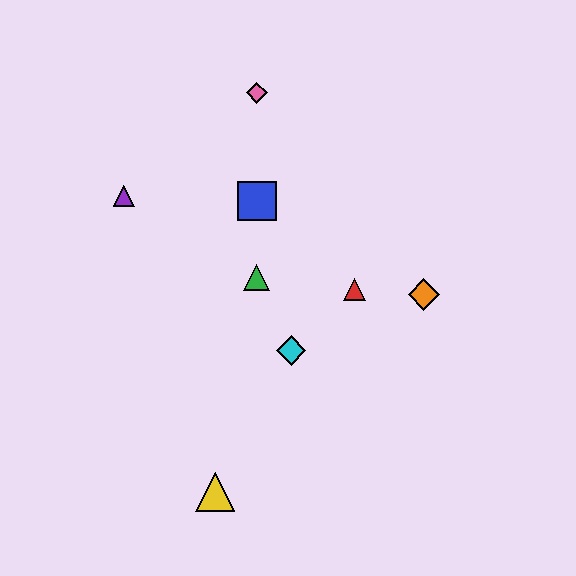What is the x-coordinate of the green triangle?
The green triangle is at x≈257.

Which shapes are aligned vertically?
The blue square, the green triangle, the pink diamond are aligned vertically.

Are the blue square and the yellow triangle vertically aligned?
No, the blue square is at x≈257 and the yellow triangle is at x≈215.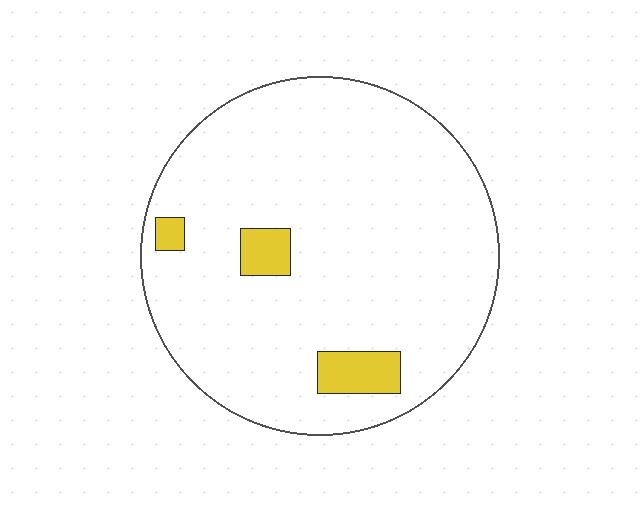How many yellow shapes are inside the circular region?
3.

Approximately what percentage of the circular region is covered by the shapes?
Approximately 5%.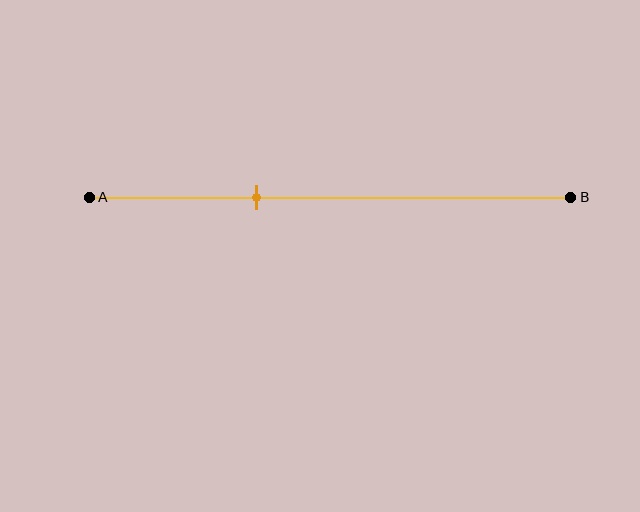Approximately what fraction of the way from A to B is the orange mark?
The orange mark is approximately 35% of the way from A to B.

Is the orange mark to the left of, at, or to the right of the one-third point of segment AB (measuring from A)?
The orange mark is approximately at the one-third point of segment AB.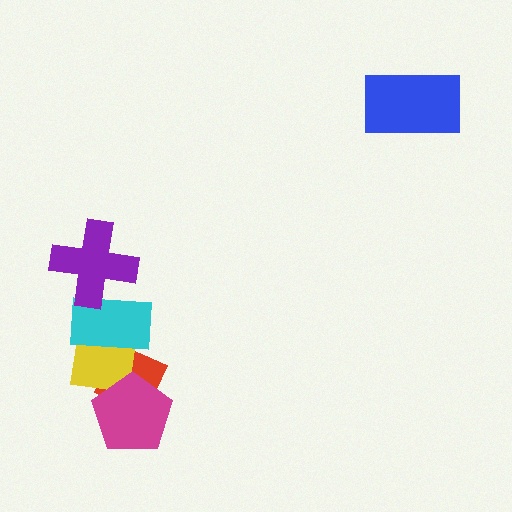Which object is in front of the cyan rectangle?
The purple cross is in front of the cyan rectangle.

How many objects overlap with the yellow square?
3 objects overlap with the yellow square.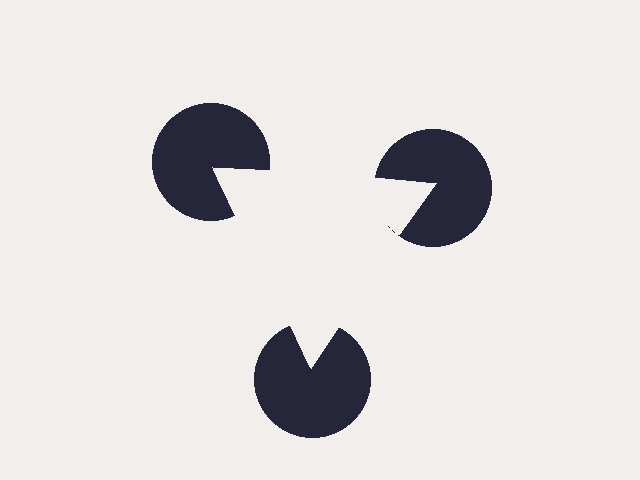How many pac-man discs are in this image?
There are 3 — one at each vertex of the illusory triangle.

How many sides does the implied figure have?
3 sides.